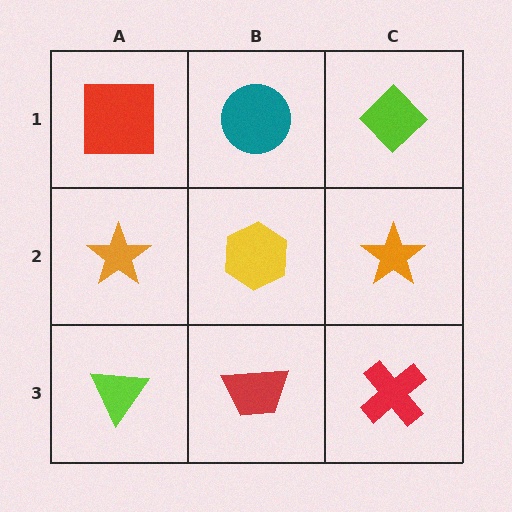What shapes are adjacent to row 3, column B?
A yellow hexagon (row 2, column B), a lime triangle (row 3, column A), a red cross (row 3, column C).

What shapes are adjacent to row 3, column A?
An orange star (row 2, column A), a red trapezoid (row 3, column B).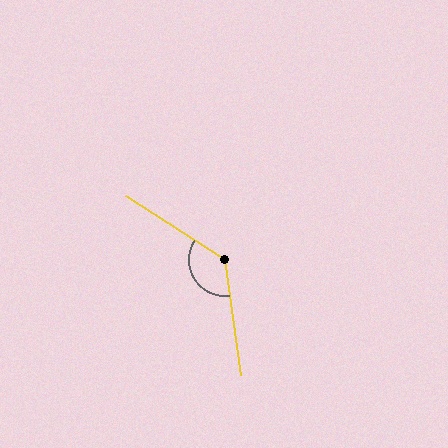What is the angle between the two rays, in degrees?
Approximately 130 degrees.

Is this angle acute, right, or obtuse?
It is obtuse.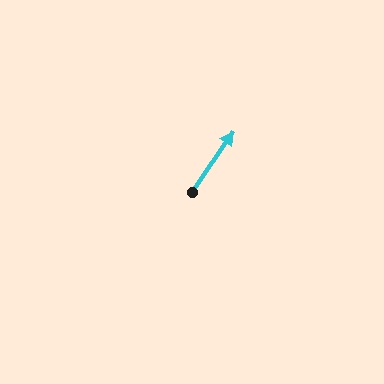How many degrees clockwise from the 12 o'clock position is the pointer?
Approximately 34 degrees.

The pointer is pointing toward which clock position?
Roughly 1 o'clock.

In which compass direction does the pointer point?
Northeast.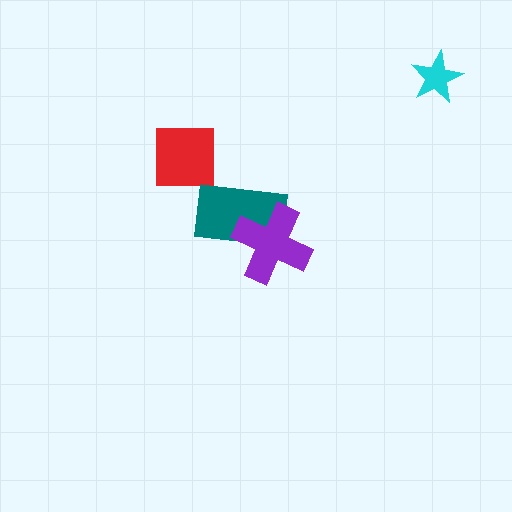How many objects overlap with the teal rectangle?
1 object overlaps with the teal rectangle.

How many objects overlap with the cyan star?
0 objects overlap with the cyan star.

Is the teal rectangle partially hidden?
Yes, it is partially covered by another shape.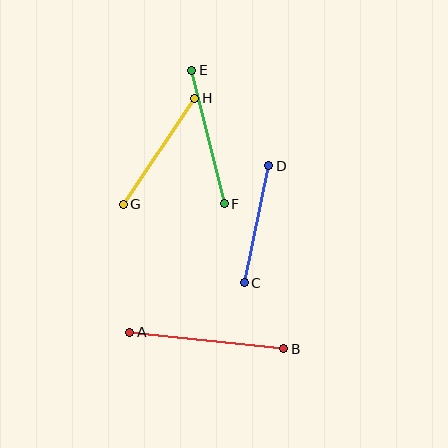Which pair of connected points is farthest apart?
Points A and B are farthest apart.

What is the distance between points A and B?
The distance is approximately 155 pixels.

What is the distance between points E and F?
The distance is approximately 138 pixels.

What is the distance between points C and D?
The distance is approximately 120 pixels.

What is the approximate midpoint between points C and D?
The midpoint is at approximately (257, 224) pixels.